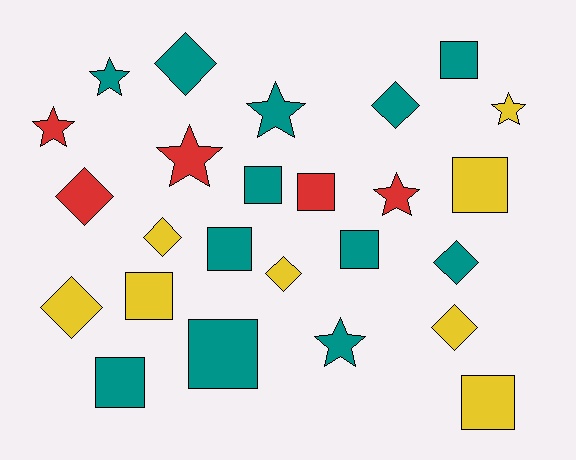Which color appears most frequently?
Teal, with 12 objects.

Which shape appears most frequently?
Square, with 10 objects.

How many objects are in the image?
There are 25 objects.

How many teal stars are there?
There are 3 teal stars.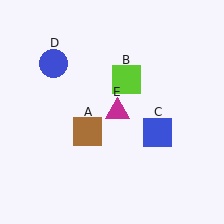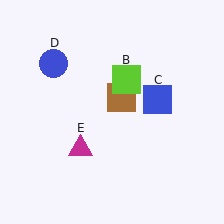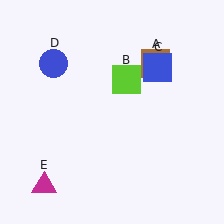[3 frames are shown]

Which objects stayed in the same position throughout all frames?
Lime square (object B) and blue circle (object D) remained stationary.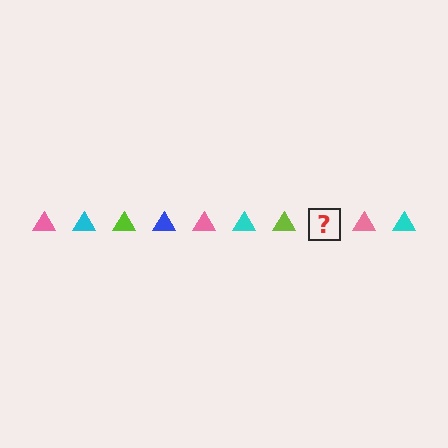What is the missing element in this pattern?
The missing element is a blue triangle.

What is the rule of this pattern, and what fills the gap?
The rule is that the pattern cycles through pink, cyan, lime, blue triangles. The gap should be filled with a blue triangle.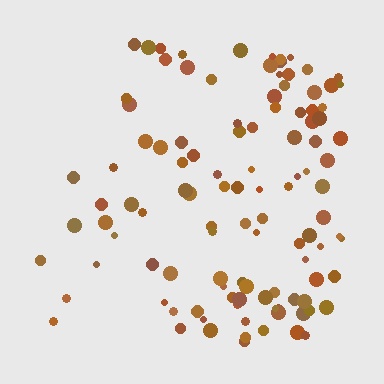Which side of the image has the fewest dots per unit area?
The left.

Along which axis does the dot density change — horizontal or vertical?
Horizontal.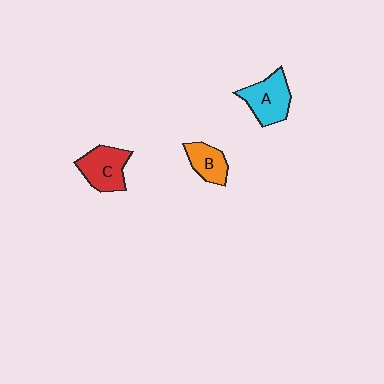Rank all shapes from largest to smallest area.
From largest to smallest: A (cyan), C (red), B (orange).